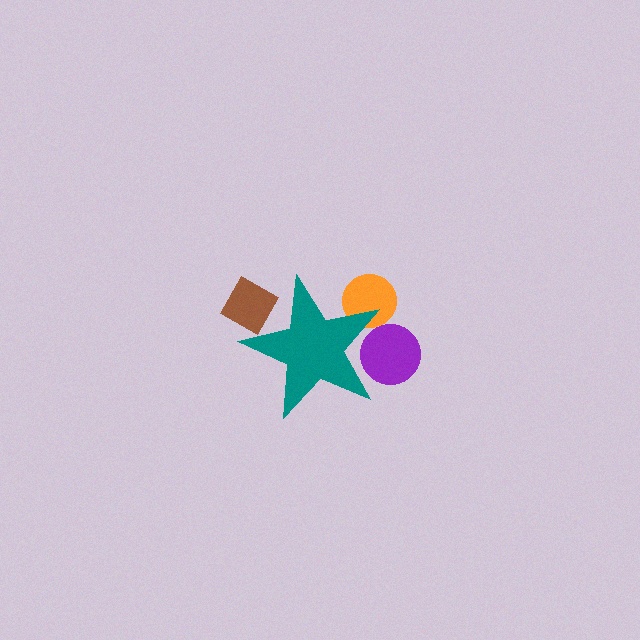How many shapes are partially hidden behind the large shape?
3 shapes are partially hidden.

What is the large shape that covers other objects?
A teal star.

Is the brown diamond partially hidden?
Yes, the brown diamond is partially hidden behind the teal star.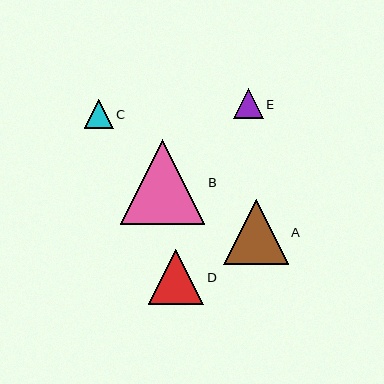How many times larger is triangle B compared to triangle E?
Triangle B is approximately 2.8 times the size of triangle E.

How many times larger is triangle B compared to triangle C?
Triangle B is approximately 3.0 times the size of triangle C.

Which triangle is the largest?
Triangle B is the largest with a size of approximately 85 pixels.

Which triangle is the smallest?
Triangle C is the smallest with a size of approximately 29 pixels.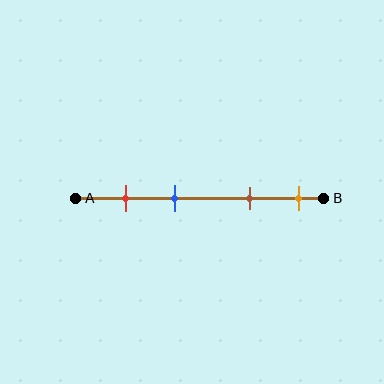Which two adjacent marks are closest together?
The red and blue marks are the closest adjacent pair.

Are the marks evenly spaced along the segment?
No, the marks are not evenly spaced.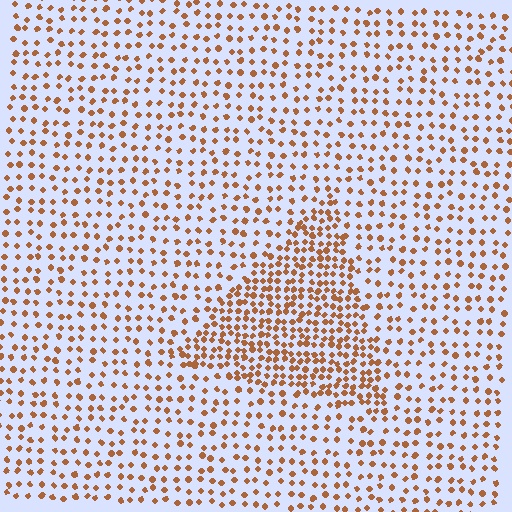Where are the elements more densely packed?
The elements are more densely packed inside the triangle boundary.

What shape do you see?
I see a triangle.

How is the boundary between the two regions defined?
The boundary is defined by a change in element density (approximately 2.1x ratio). All elements are the same color, size, and shape.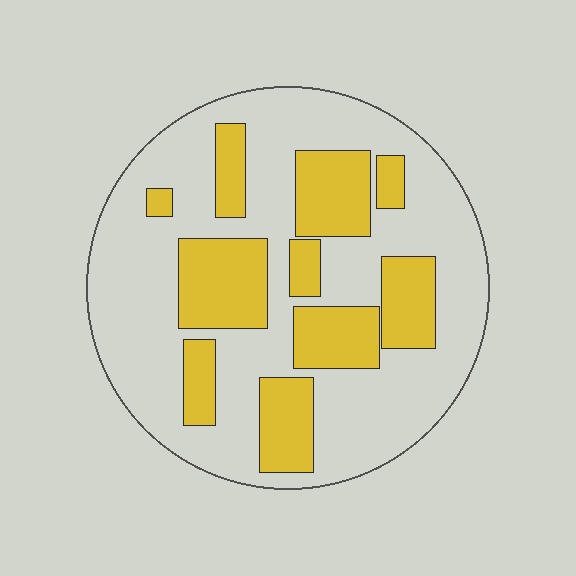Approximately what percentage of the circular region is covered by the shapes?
Approximately 30%.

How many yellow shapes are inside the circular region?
10.